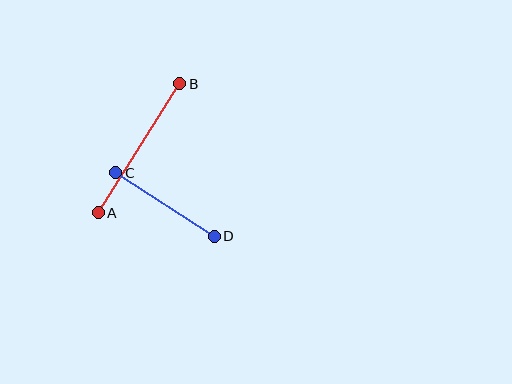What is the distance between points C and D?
The distance is approximately 117 pixels.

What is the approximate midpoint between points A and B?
The midpoint is at approximately (139, 148) pixels.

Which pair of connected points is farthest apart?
Points A and B are farthest apart.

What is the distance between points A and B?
The distance is approximately 153 pixels.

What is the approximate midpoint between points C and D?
The midpoint is at approximately (165, 205) pixels.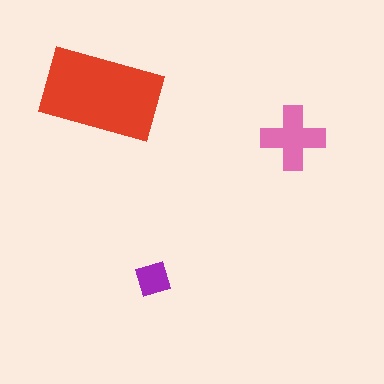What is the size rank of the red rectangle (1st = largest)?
1st.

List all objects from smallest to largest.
The purple square, the pink cross, the red rectangle.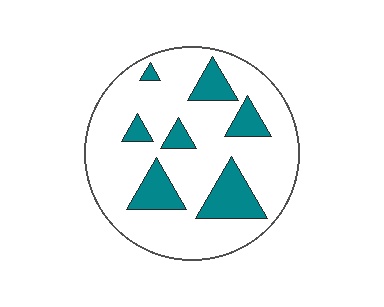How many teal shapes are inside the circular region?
7.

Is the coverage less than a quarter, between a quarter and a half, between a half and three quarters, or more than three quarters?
Less than a quarter.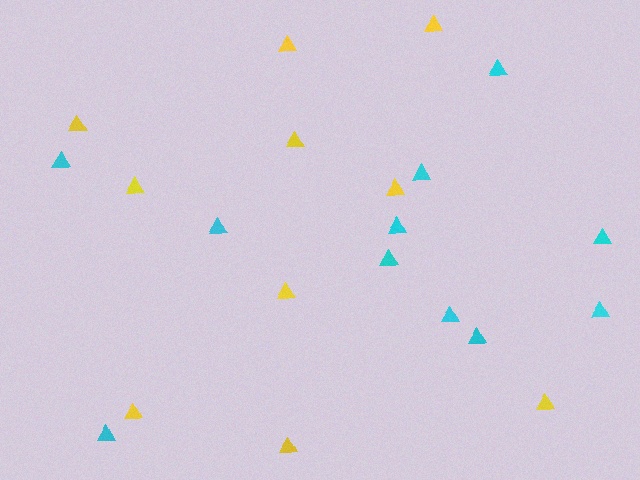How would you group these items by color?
There are 2 groups: one group of cyan triangles (11) and one group of yellow triangles (10).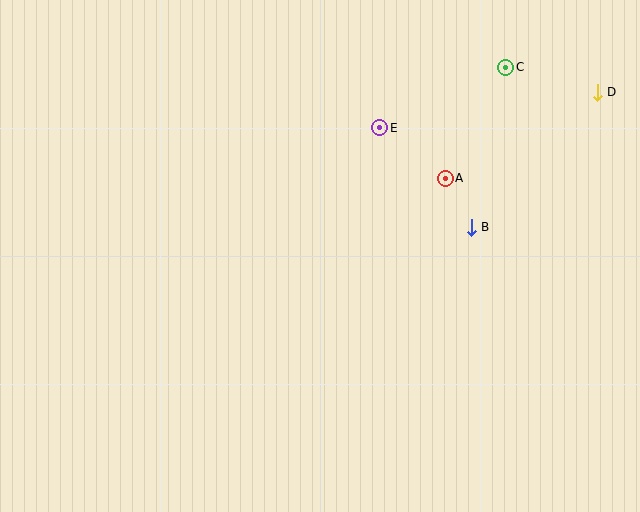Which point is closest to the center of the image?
Point E at (380, 128) is closest to the center.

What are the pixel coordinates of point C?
Point C is at (506, 67).